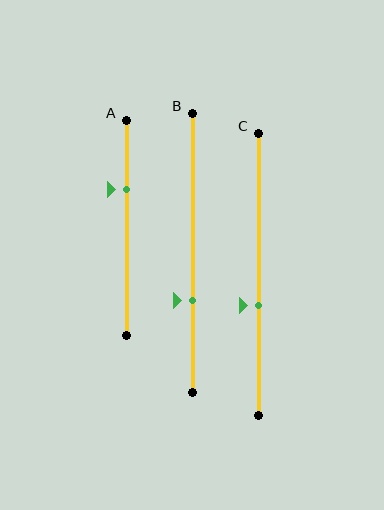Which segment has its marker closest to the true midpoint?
Segment C has its marker closest to the true midpoint.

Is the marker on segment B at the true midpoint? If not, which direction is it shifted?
No, the marker on segment B is shifted downward by about 17% of the segment length.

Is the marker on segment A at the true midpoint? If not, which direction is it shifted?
No, the marker on segment A is shifted upward by about 18% of the segment length.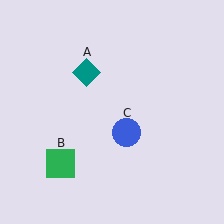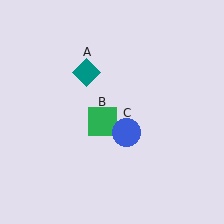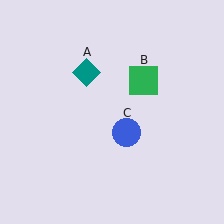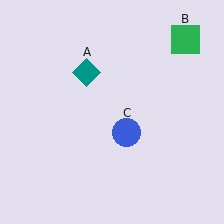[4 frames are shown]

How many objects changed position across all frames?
1 object changed position: green square (object B).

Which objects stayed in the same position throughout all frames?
Teal diamond (object A) and blue circle (object C) remained stationary.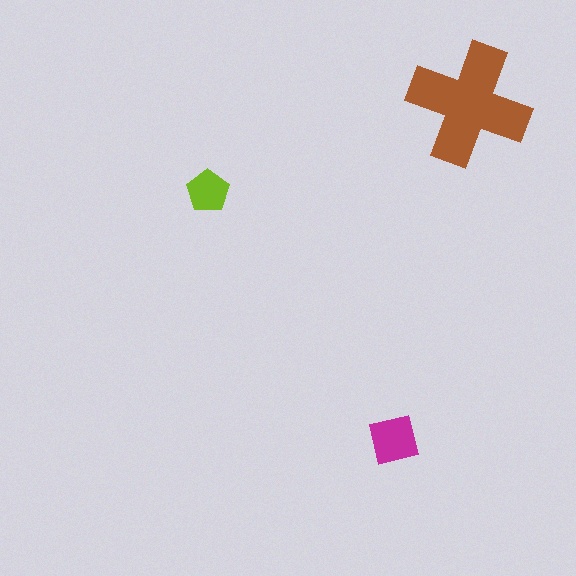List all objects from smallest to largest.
The lime pentagon, the magenta square, the brown cross.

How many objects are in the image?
There are 3 objects in the image.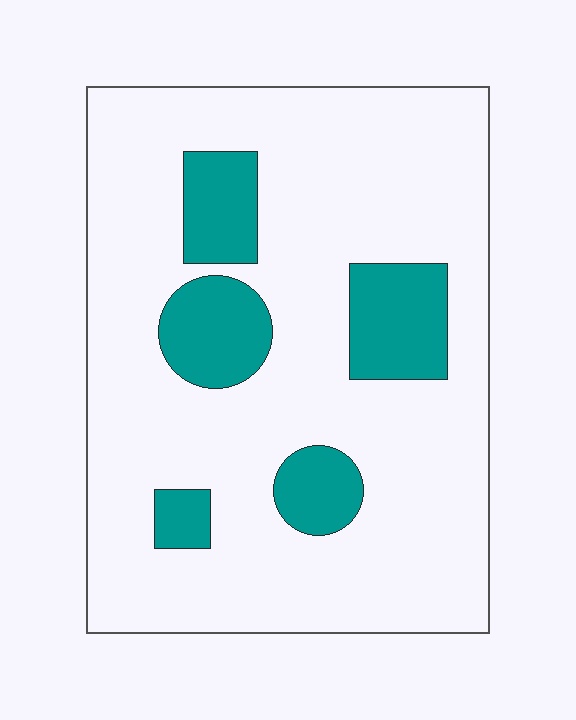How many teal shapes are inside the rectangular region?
5.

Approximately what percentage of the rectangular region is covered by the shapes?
Approximately 20%.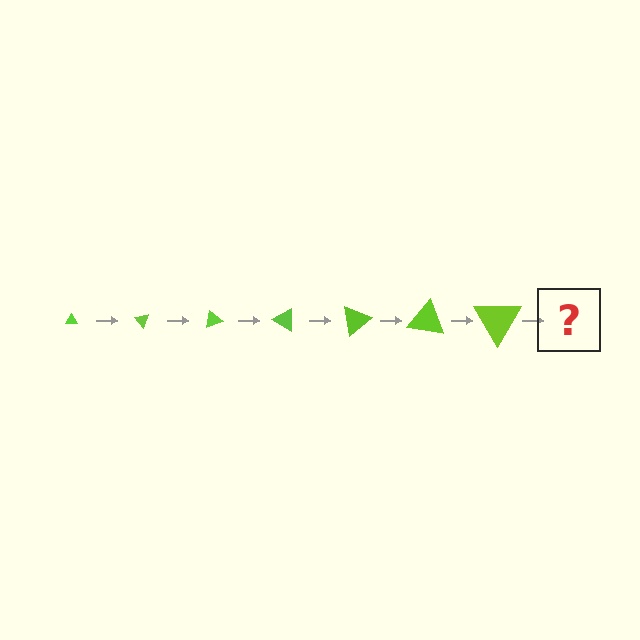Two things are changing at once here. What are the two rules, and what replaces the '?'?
The two rules are that the triangle grows larger each step and it rotates 50 degrees each step. The '?' should be a triangle, larger than the previous one and rotated 350 degrees from the start.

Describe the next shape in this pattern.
It should be a triangle, larger than the previous one and rotated 350 degrees from the start.